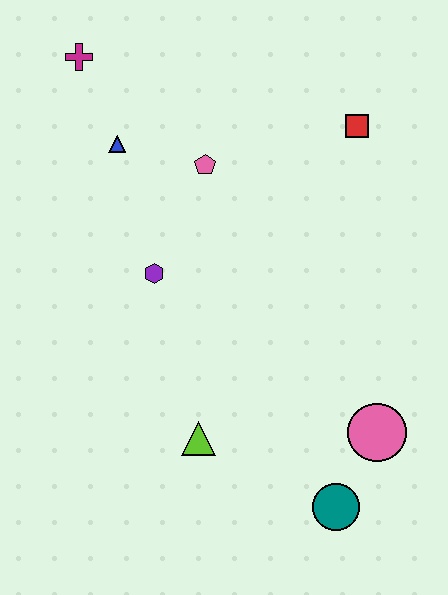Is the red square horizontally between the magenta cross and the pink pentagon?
No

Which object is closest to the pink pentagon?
The blue triangle is closest to the pink pentagon.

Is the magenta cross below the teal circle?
No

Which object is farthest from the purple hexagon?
The teal circle is farthest from the purple hexagon.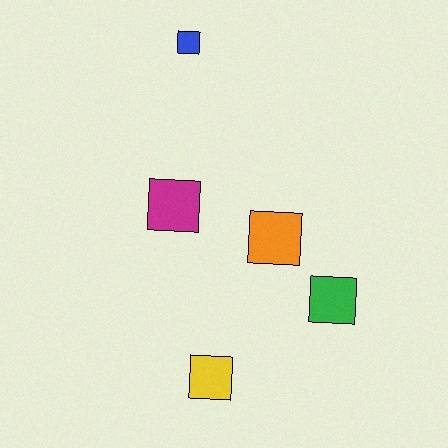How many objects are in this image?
There are 5 objects.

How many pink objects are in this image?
There are no pink objects.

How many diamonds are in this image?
There are no diamonds.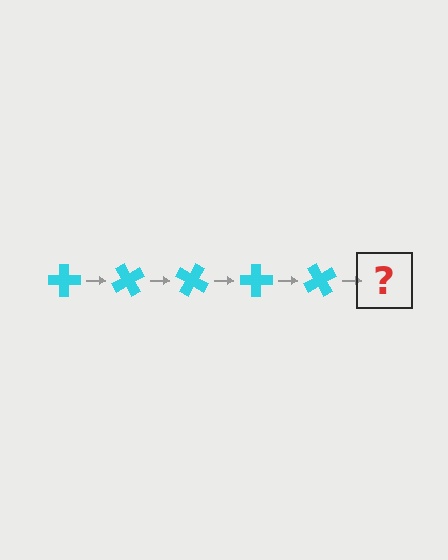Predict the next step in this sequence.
The next step is a cyan cross rotated 300 degrees.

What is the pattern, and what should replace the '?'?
The pattern is that the cross rotates 60 degrees each step. The '?' should be a cyan cross rotated 300 degrees.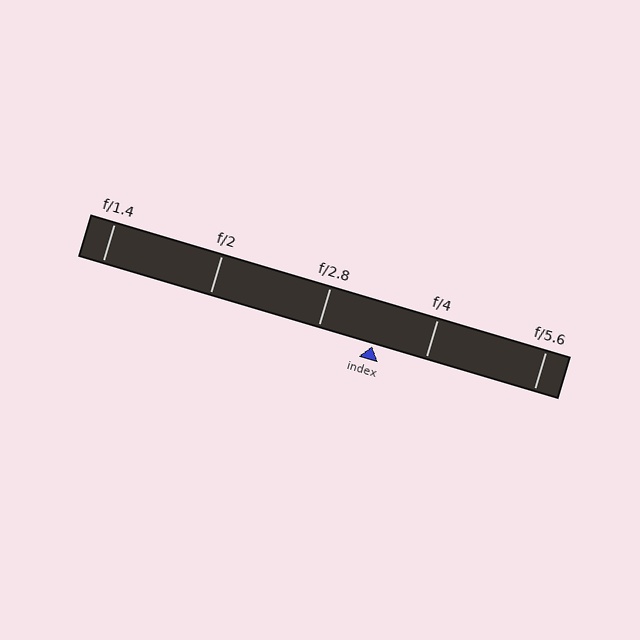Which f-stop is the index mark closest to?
The index mark is closest to f/4.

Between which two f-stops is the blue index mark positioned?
The index mark is between f/2.8 and f/4.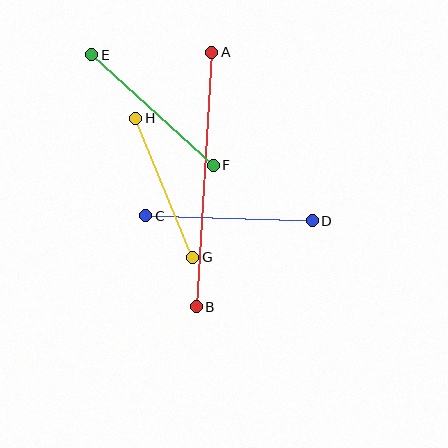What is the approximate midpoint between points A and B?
The midpoint is at approximately (204, 179) pixels.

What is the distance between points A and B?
The distance is approximately 255 pixels.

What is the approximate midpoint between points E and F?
The midpoint is at approximately (153, 110) pixels.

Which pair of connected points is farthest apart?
Points A and B are farthest apart.